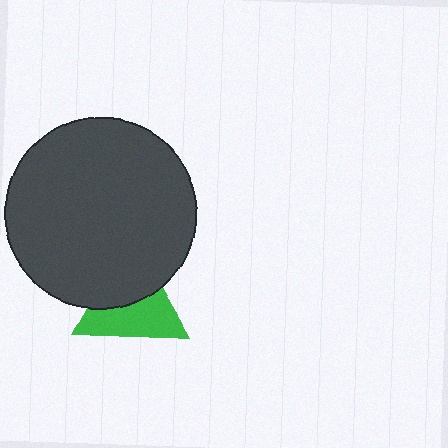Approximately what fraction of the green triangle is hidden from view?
Roughly 45% of the green triangle is hidden behind the dark gray circle.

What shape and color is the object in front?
The object in front is a dark gray circle.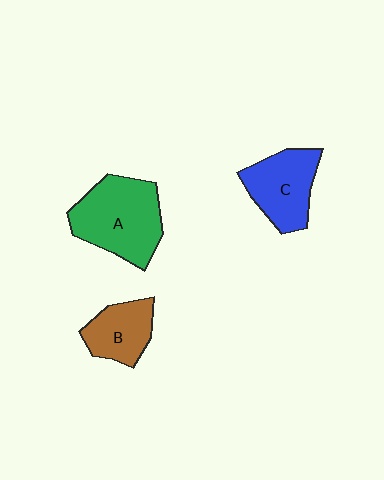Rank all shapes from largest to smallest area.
From largest to smallest: A (green), C (blue), B (brown).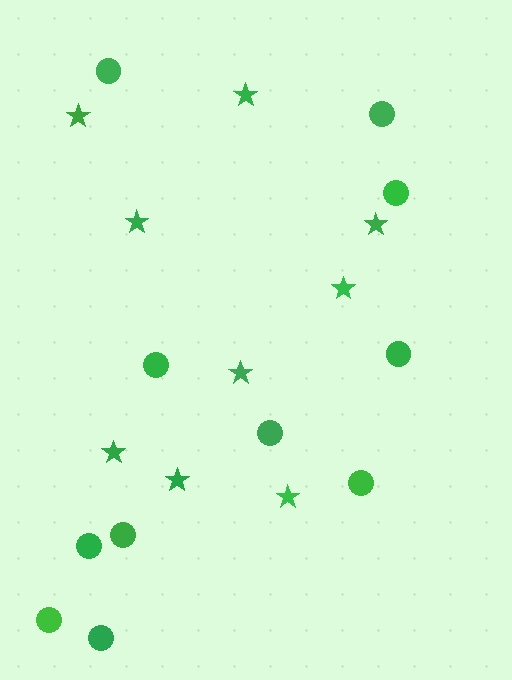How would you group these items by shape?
There are 2 groups: one group of circles (11) and one group of stars (9).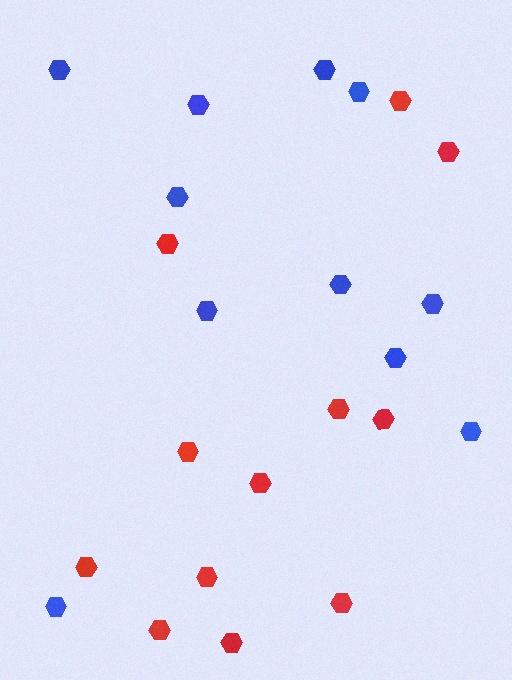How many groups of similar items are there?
There are 2 groups: one group of red hexagons (12) and one group of blue hexagons (11).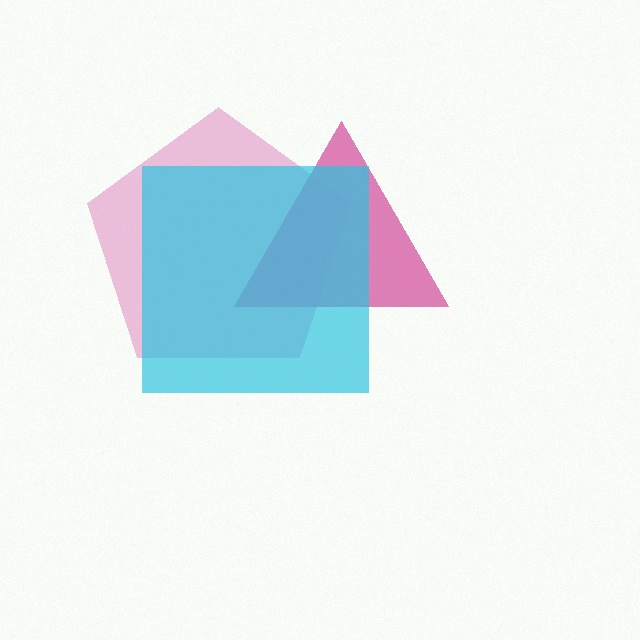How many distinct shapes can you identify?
There are 3 distinct shapes: a magenta triangle, a pink pentagon, a cyan square.